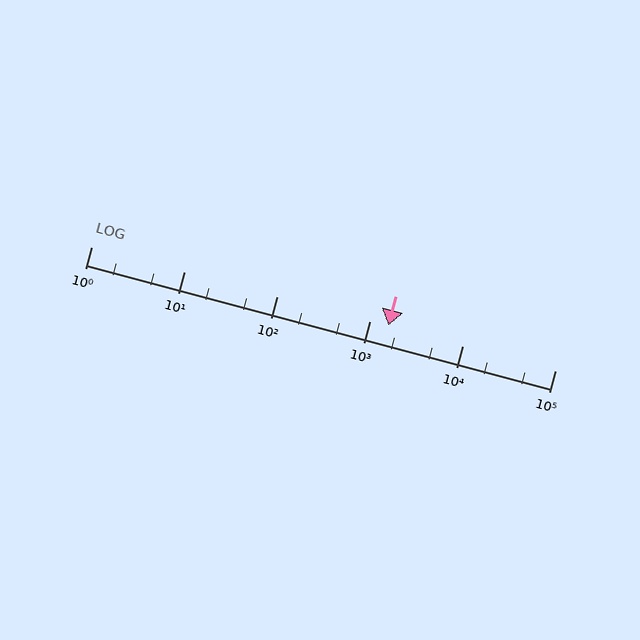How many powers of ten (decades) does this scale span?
The scale spans 5 decades, from 1 to 100000.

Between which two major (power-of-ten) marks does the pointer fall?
The pointer is between 1000 and 10000.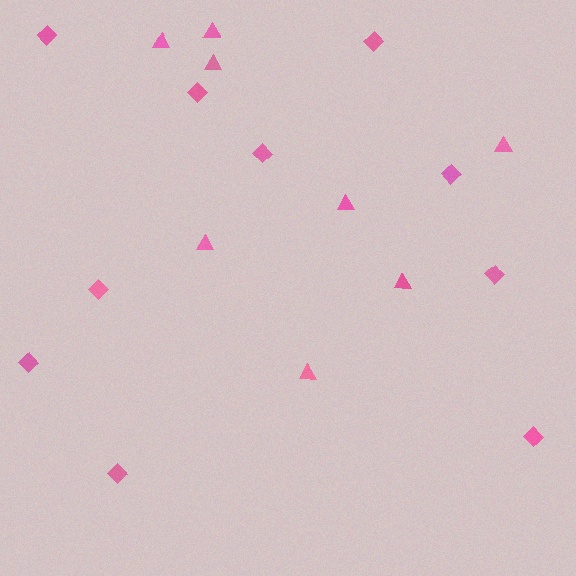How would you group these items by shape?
There are 2 groups: one group of diamonds (10) and one group of triangles (8).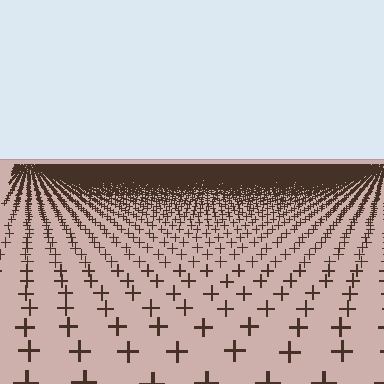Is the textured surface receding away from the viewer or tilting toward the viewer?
The surface is receding away from the viewer. Texture elements get smaller and denser toward the top.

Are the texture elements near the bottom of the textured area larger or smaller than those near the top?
Larger. Near the bottom, elements are closer to the viewer and appear at a bigger on-screen size.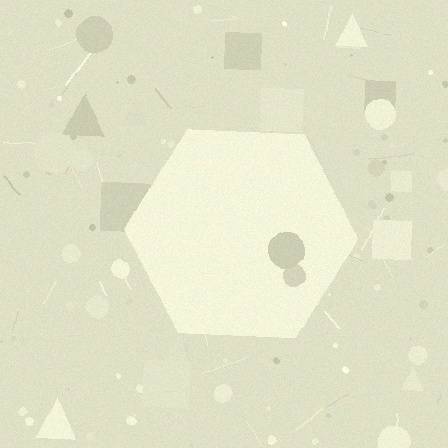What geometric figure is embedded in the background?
A hexagon is embedded in the background.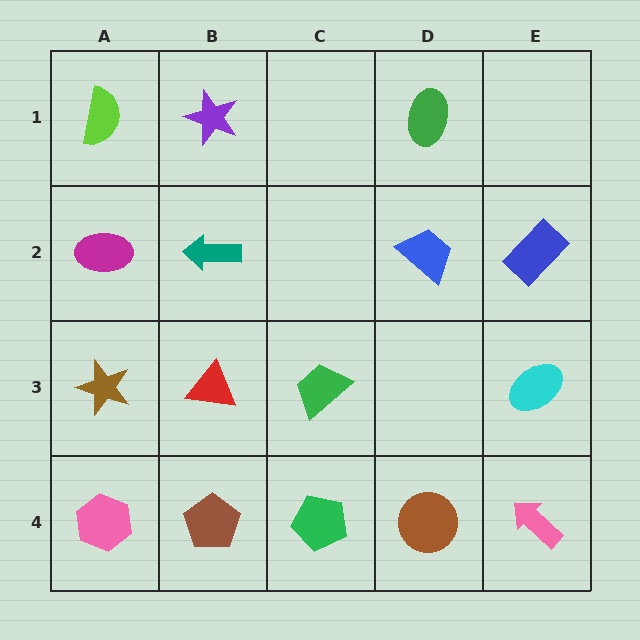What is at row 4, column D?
A brown circle.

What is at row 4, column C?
A green pentagon.